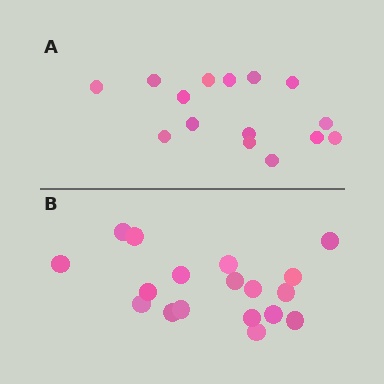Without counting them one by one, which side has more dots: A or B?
Region B (the bottom region) has more dots.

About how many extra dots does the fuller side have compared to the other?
Region B has just a few more — roughly 2 or 3 more dots than region A.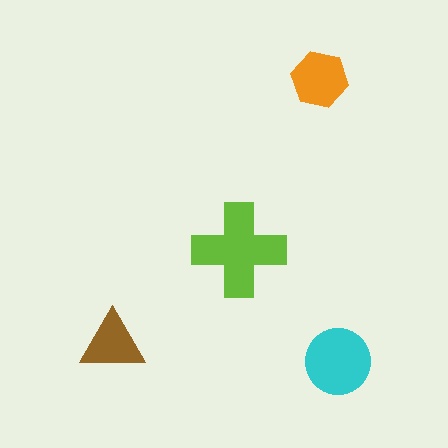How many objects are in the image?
There are 4 objects in the image.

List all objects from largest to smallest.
The lime cross, the cyan circle, the orange hexagon, the brown triangle.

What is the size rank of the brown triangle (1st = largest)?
4th.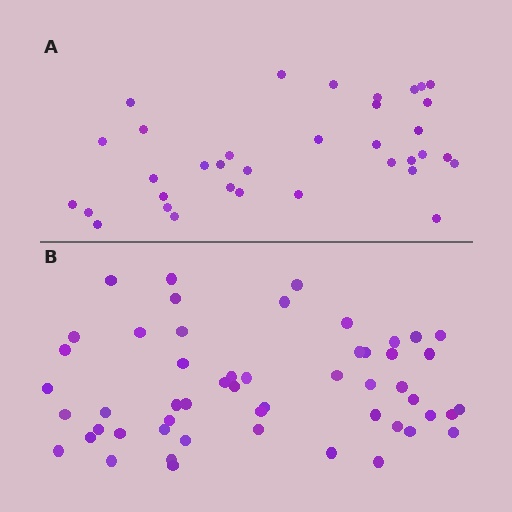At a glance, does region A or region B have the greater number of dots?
Region B (the bottom region) has more dots.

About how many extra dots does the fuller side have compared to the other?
Region B has approximately 20 more dots than region A.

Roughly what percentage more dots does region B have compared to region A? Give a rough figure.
About 50% more.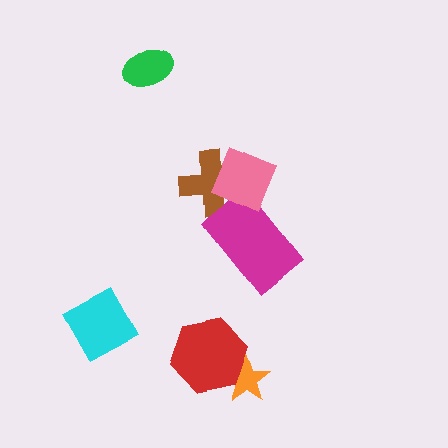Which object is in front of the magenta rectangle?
The pink diamond is in front of the magenta rectangle.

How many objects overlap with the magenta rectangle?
2 objects overlap with the magenta rectangle.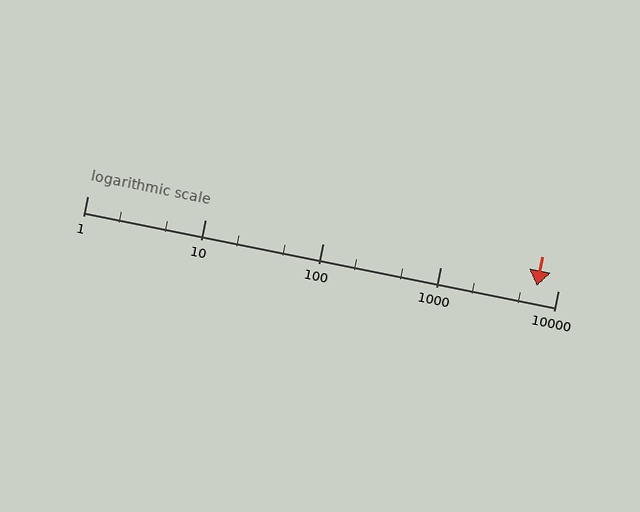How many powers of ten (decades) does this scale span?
The scale spans 4 decades, from 1 to 10000.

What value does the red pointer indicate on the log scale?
The pointer indicates approximately 6600.